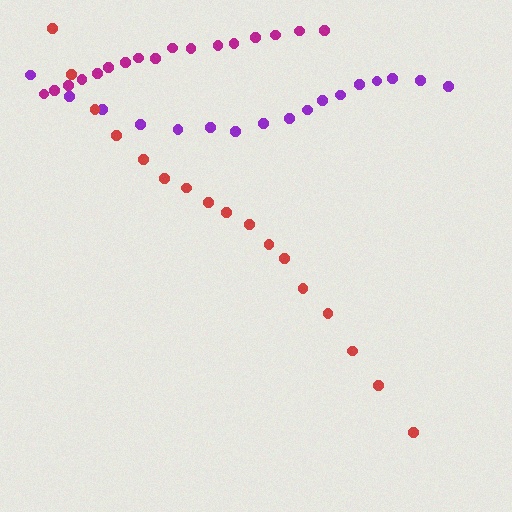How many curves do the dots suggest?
There are 3 distinct paths.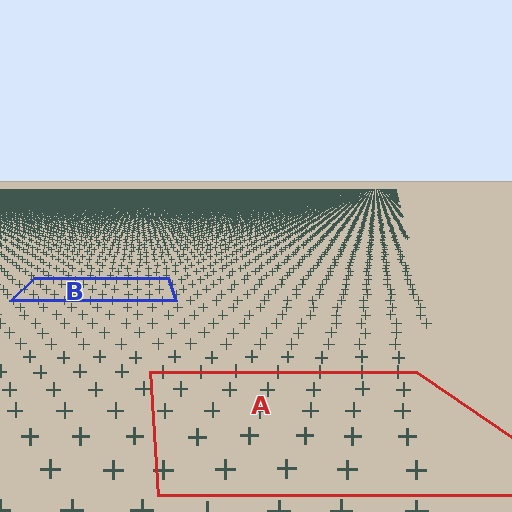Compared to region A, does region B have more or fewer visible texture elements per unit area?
Region B has more texture elements per unit area — they are packed more densely because it is farther away.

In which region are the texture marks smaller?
The texture marks are smaller in region B, because it is farther away.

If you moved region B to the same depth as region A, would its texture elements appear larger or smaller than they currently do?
They would appear larger. At a closer depth, the same texture elements are projected at a bigger on-screen size.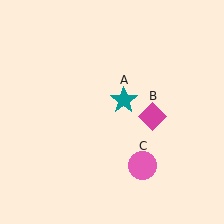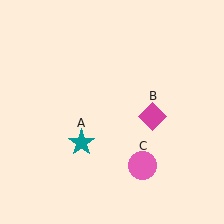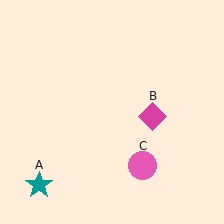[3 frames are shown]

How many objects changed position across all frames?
1 object changed position: teal star (object A).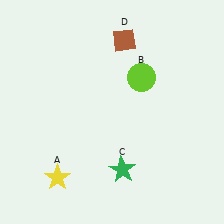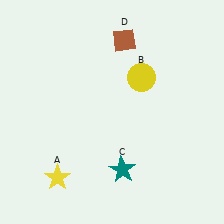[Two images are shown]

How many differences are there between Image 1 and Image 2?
There are 2 differences between the two images.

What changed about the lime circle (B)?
In Image 1, B is lime. In Image 2, it changed to yellow.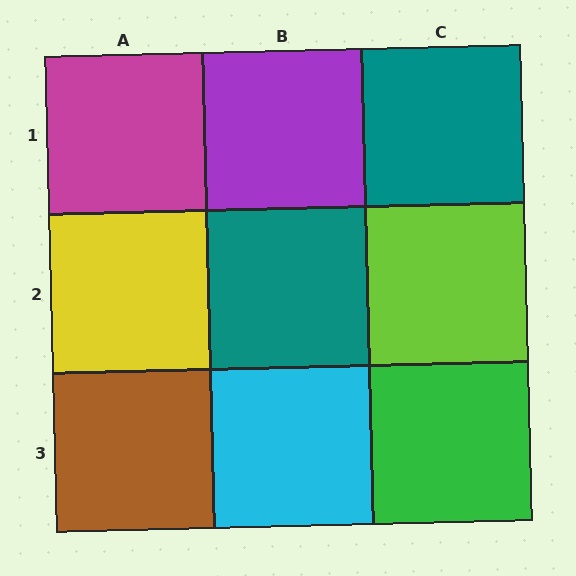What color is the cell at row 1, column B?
Purple.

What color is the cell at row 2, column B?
Teal.